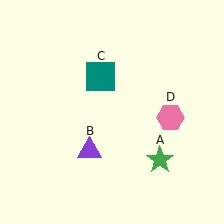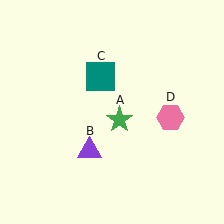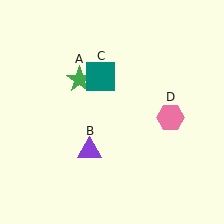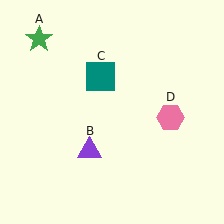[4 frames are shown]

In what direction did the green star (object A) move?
The green star (object A) moved up and to the left.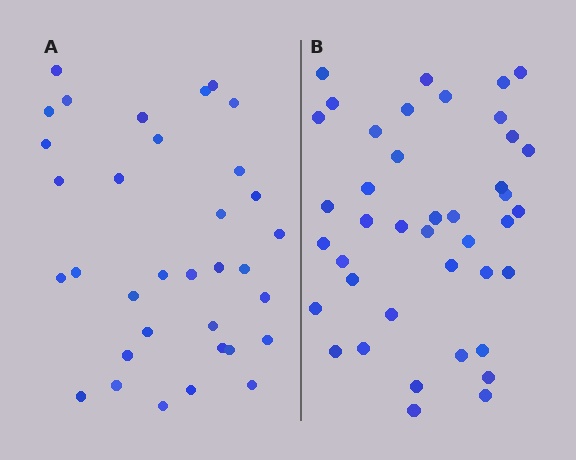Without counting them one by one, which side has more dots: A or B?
Region B (the right region) has more dots.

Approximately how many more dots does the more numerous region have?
Region B has roughly 8 or so more dots than region A.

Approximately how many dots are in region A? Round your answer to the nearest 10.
About 30 dots. (The exact count is 34, which rounds to 30.)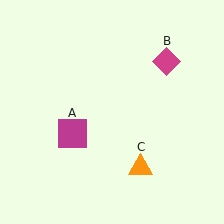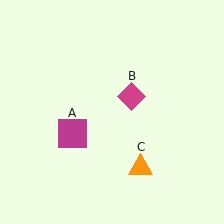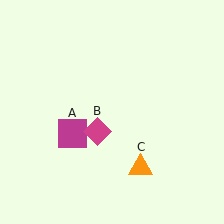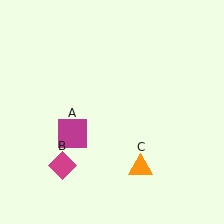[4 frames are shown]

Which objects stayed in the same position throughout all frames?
Magenta square (object A) and orange triangle (object C) remained stationary.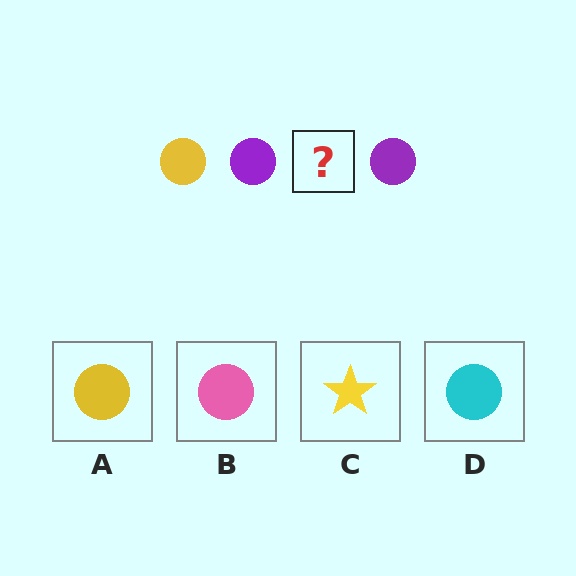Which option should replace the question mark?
Option A.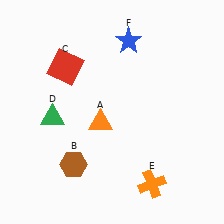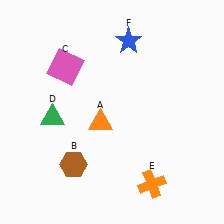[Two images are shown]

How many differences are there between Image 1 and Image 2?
There is 1 difference between the two images.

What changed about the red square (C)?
In Image 1, C is red. In Image 2, it changed to pink.